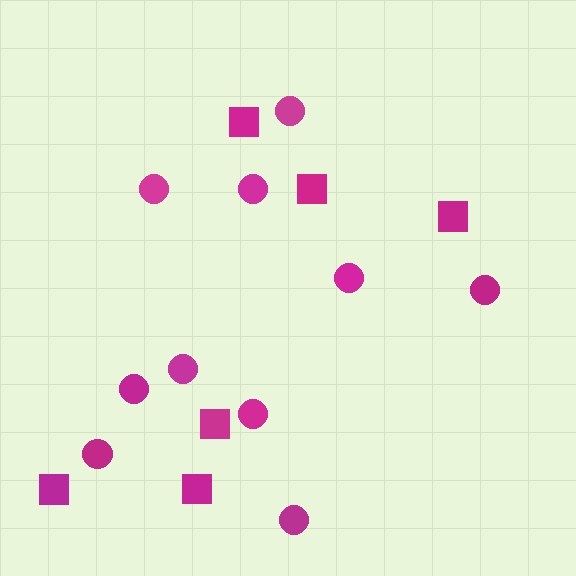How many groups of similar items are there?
There are 2 groups: one group of circles (10) and one group of squares (6).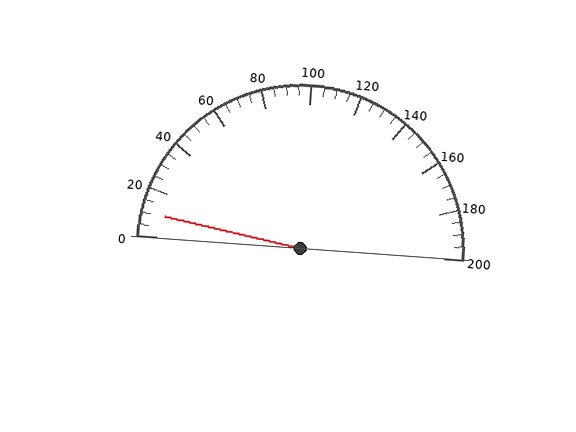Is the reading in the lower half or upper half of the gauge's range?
The reading is in the lower half of the range (0 to 200).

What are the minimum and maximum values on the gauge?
The gauge ranges from 0 to 200.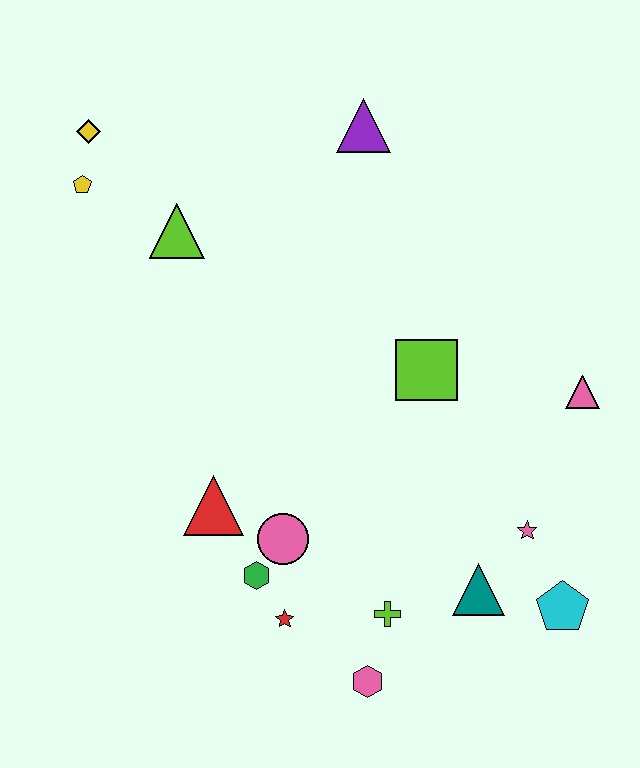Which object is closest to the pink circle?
The green hexagon is closest to the pink circle.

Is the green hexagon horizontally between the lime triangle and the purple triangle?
Yes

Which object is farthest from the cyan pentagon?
The yellow diamond is farthest from the cyan pentagon.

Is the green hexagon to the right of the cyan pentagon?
No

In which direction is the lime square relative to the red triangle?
The lime square is to the right of the red triangle.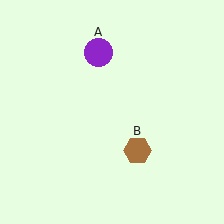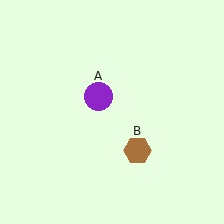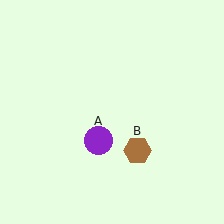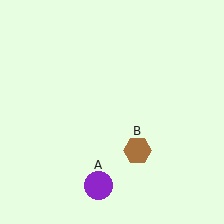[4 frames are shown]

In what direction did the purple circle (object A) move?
The purple circle (object A) moved down.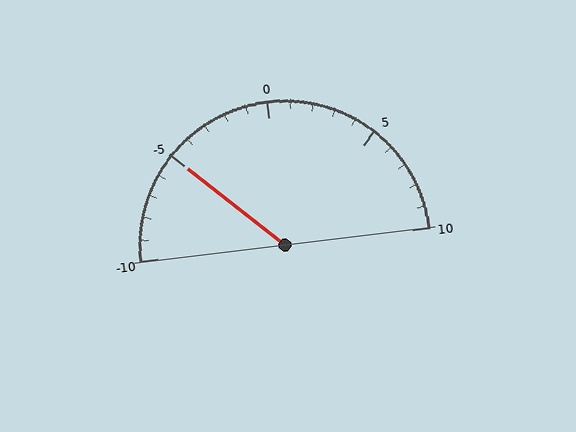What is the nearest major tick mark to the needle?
The nearest major tick mark is -5.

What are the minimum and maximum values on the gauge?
The gauge ranges from -10 to 10.